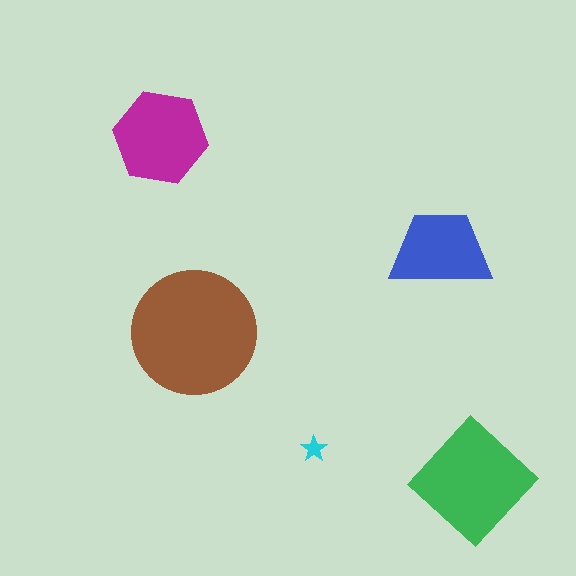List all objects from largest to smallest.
The brown circle, the green diamond, the magenta hexagon, the blue trapezoid, the cyan star.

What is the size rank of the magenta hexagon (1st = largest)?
3rd.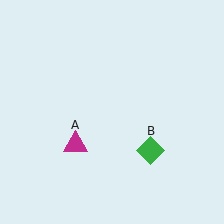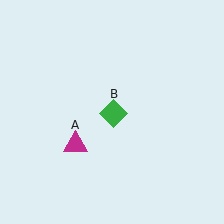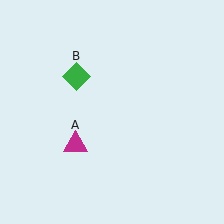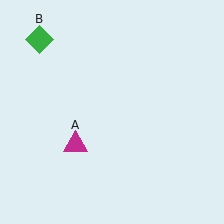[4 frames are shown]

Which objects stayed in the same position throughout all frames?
Magenta triangle (object A) remained stationary.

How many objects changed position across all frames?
1 object changed position: green diamond (object B).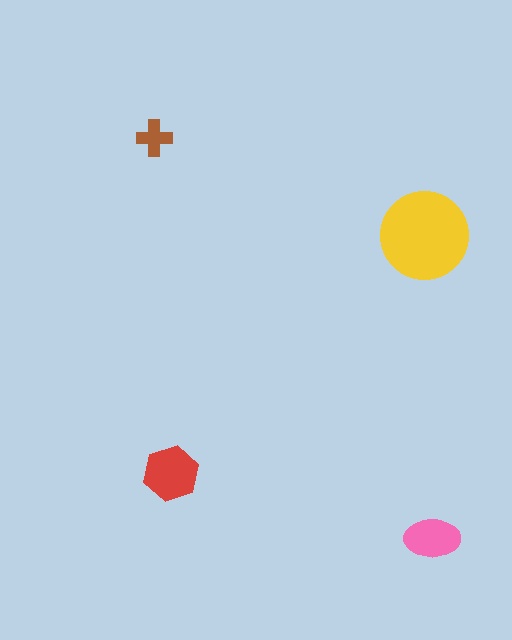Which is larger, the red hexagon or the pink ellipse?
The red hexagon.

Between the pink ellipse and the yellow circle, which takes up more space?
The yellow circle.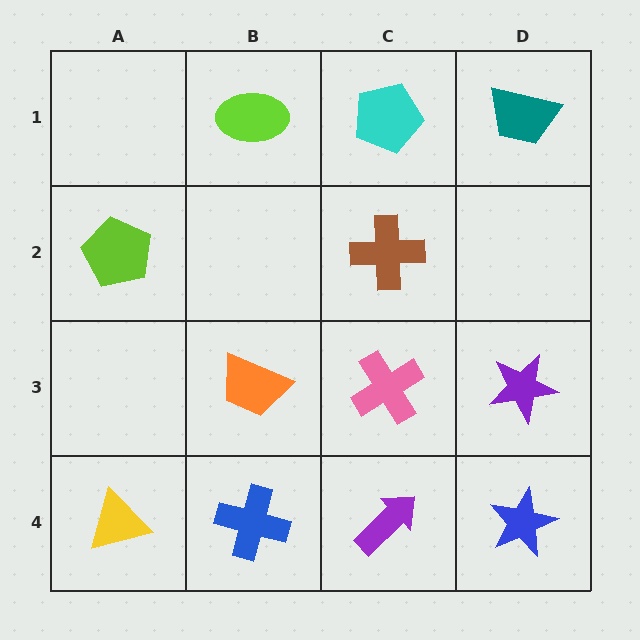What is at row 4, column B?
A blue cross.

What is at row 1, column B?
A lime ellipse.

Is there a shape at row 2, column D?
No, that cell is empty.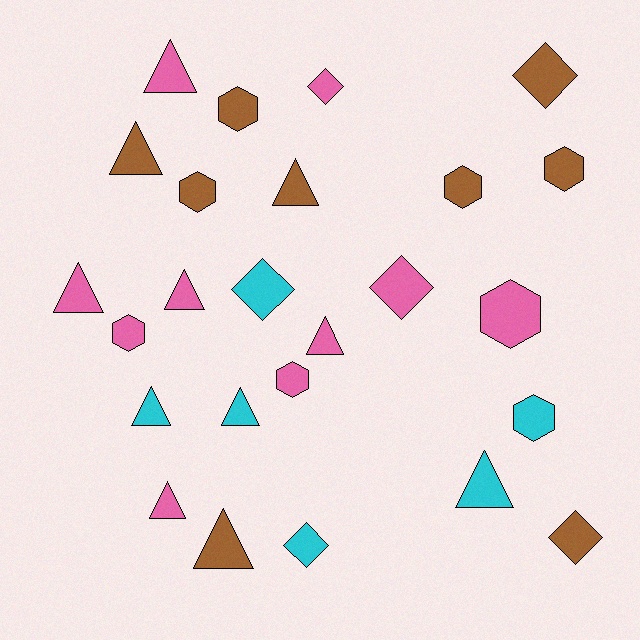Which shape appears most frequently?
Triangle, with 11 objects.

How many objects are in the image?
There are 25 objects.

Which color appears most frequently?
Pink, with 10 objects.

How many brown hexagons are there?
There are 4 brown hexagons.